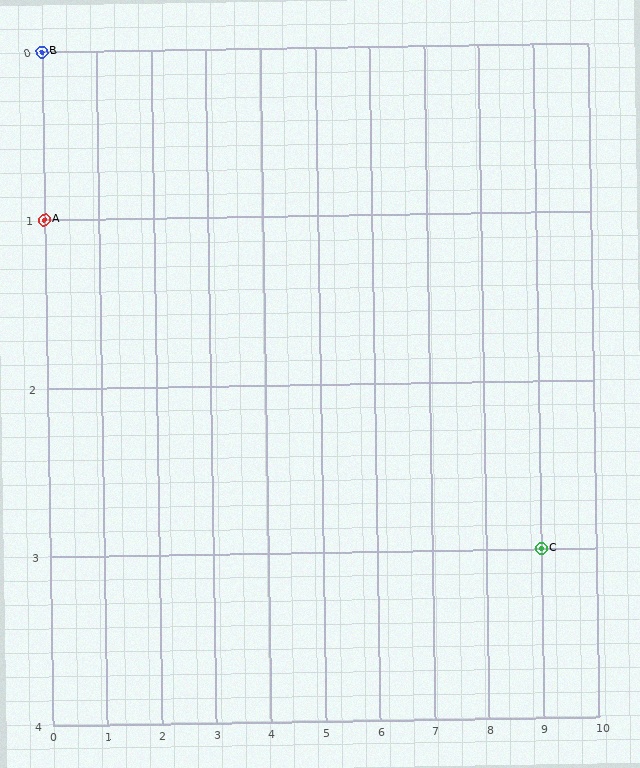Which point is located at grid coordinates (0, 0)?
Point B is at (0, 0).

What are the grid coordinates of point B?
Point B is at grid coordinates (0, 0).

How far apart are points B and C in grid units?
Points B and C are 9 columns and 3 rows apart (about 9.5 grid units diagonally).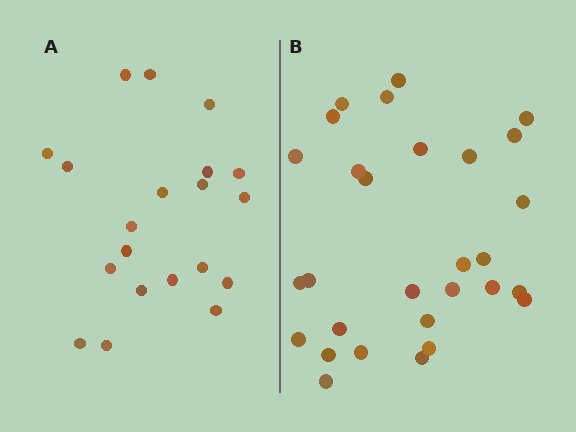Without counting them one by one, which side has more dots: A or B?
Region B (the right region) has more dots.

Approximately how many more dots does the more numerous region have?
Region B has roughly 8 or so more dots than region A.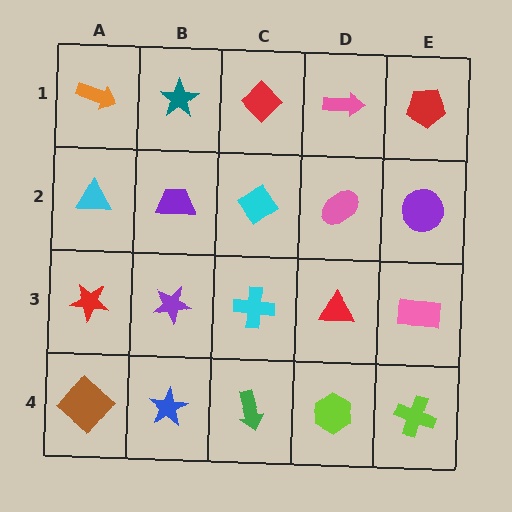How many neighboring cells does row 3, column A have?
3.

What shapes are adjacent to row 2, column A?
An orange arrow (row 1, column A), a red star (row 3, column A), a purple trapezoid (row 2, column B).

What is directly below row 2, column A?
A red star.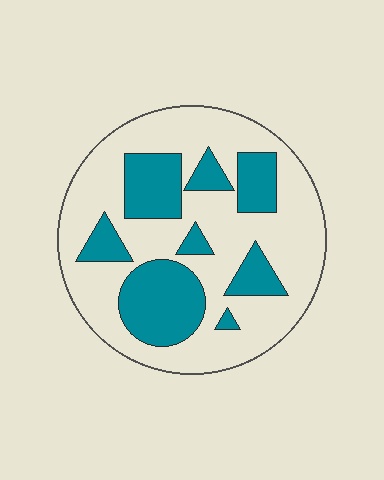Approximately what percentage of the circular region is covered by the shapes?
Approximately 30%.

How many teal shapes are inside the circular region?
8.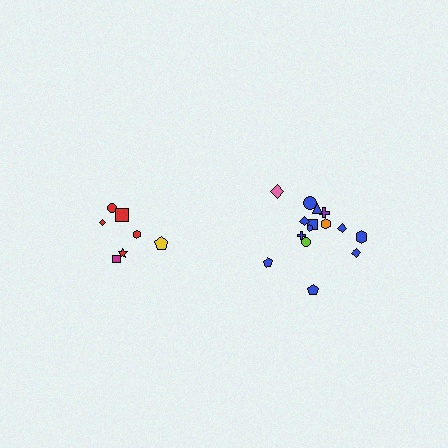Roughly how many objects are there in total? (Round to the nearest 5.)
Roughly 20 objects in total.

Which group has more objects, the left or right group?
The right group.